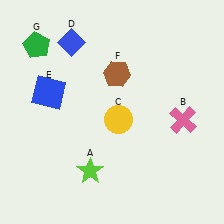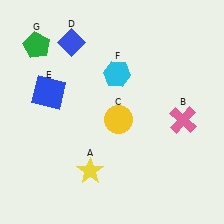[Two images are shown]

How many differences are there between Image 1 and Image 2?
There are 2 differences between the two images.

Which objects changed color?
A changed from lime to yellow. F changed from brown to cyan.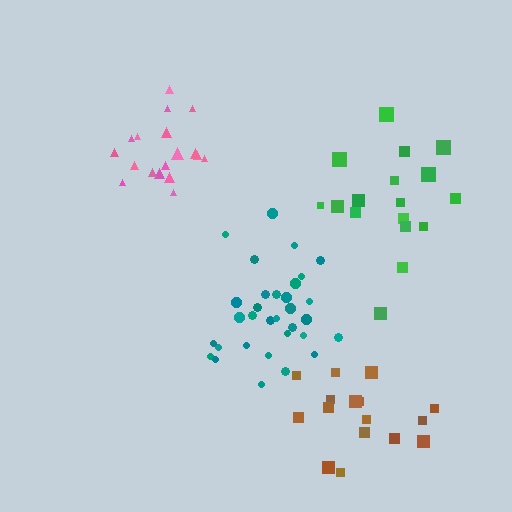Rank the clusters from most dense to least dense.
pink, teal, brown, green.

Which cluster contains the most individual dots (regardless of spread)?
Teal (33).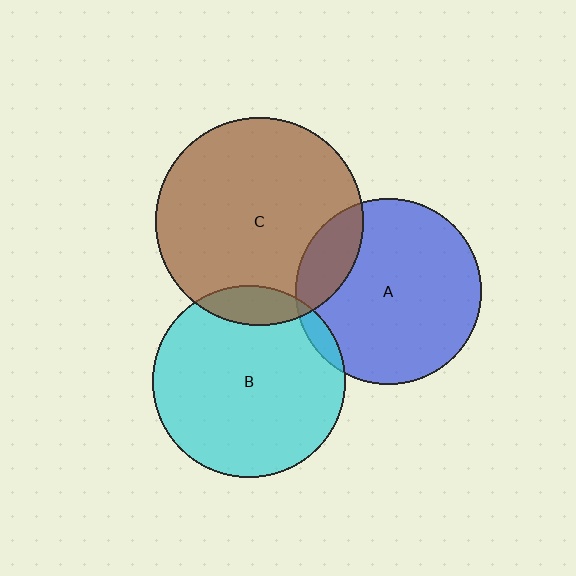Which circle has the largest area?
Circle C (brown).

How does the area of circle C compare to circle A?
Approximately 1.2 times.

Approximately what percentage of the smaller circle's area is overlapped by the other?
Approximately 5%.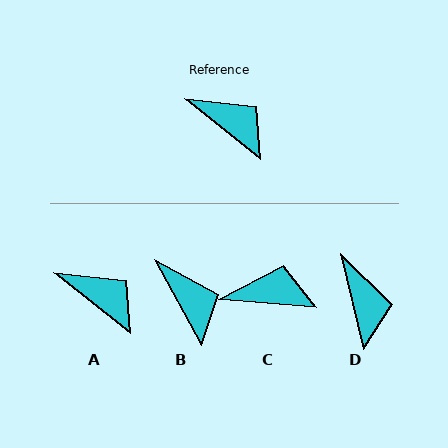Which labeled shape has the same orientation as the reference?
A.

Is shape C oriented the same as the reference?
No, it is off by about 34 degrees.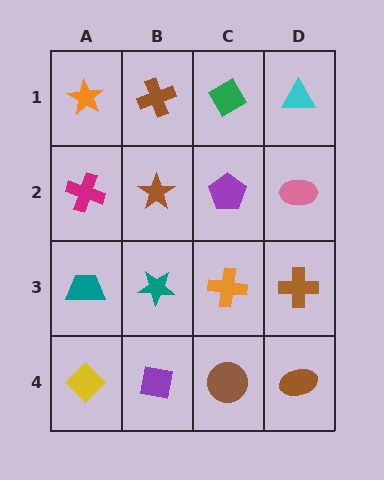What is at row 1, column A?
An orange star.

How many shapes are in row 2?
4 shapes.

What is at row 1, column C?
A green diamond.